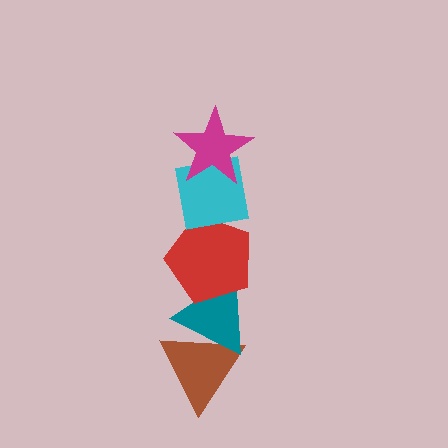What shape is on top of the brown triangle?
The teal triangle is on top of the brown triangle.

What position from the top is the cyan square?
The cyan square is 2nd from the top.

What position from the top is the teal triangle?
The teal triangle is 4th from the top.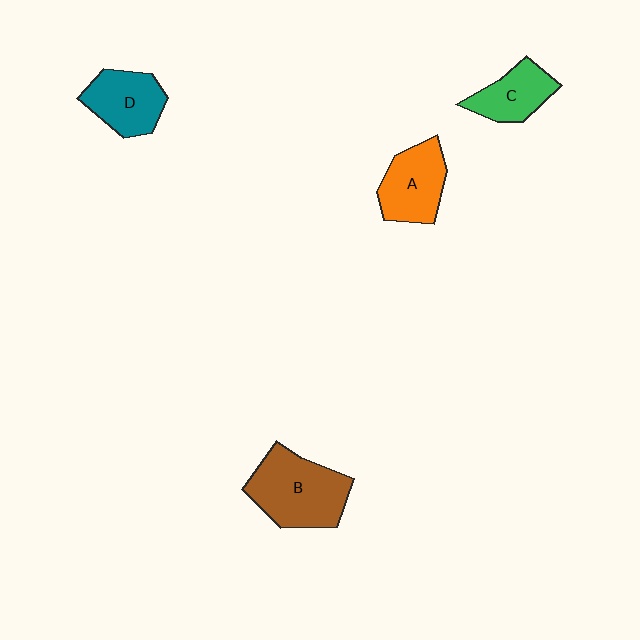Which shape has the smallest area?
Shape C (green).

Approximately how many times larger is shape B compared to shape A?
Approximately 1.4 times.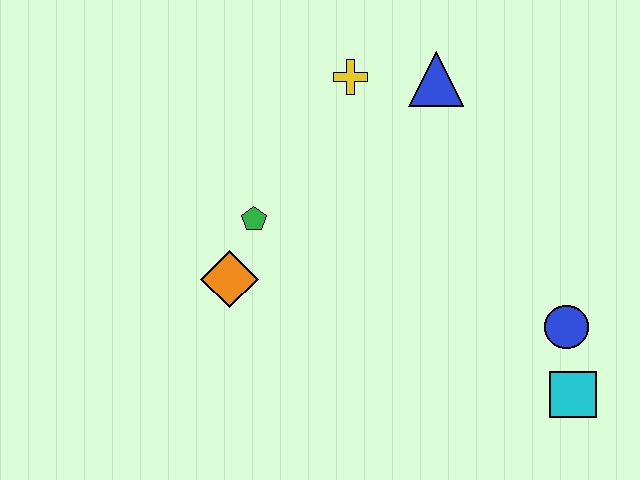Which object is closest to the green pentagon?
The orange diamond is closest to the green pentagon.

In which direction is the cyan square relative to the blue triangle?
The cyan square is below the blue triangle.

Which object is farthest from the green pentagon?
The cyan square is farthest from the green pentagon.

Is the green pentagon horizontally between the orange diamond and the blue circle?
Yes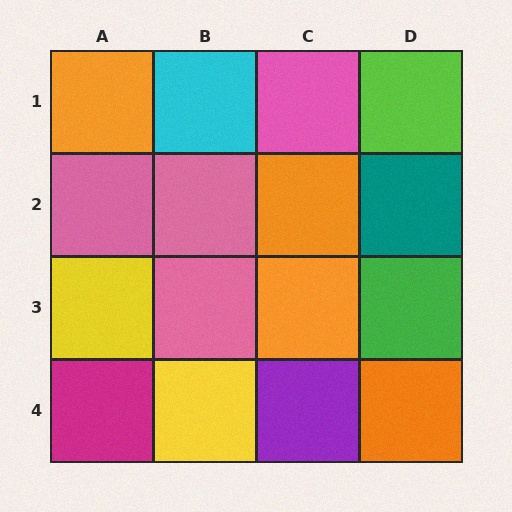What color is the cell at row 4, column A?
Magenta.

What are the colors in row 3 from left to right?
Yellow, pink, orange, green.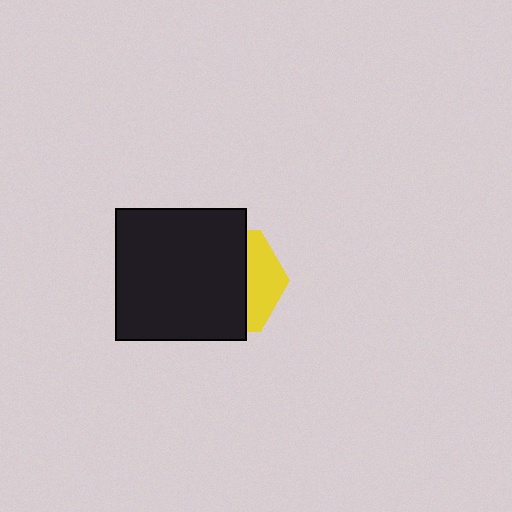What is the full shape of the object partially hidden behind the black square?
The partially hidden object is a yellow hexagon.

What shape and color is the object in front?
The object in front is a black square.